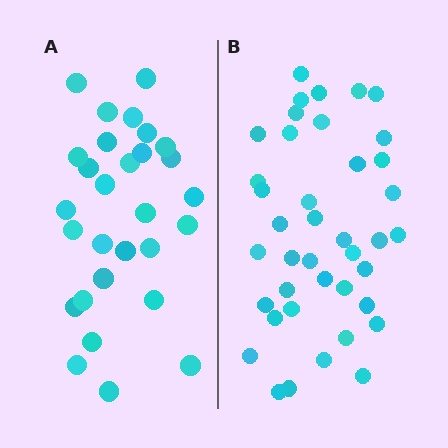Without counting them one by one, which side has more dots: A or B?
Region B (the right region) has more dots.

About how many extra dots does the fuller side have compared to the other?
Region B has roughly 12 or so more dots than region A.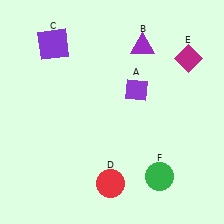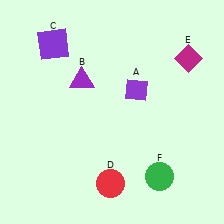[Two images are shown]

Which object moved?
The purple triangle (B) moved left.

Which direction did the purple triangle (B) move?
The purple triangle (B) moved left.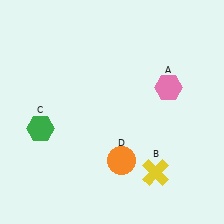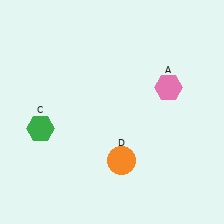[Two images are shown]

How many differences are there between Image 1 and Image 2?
There is 1 difference between the two images.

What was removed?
The yellow cross (B) was removed in Image 2.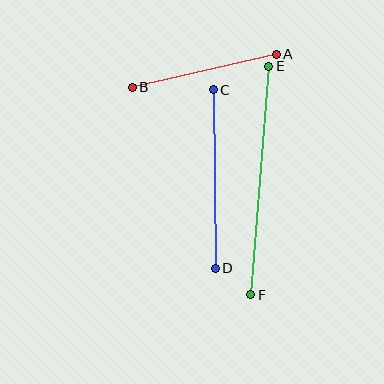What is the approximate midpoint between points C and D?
The midpoint is at approximately (214, 179) pixels.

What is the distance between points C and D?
The distance is approximately 178 pixels.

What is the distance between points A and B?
The distance is approximately 148 pixels.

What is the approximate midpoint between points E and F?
The midpoint is at approximately (260, 180) pixels.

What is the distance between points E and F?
The distance is approximately 229 pixels.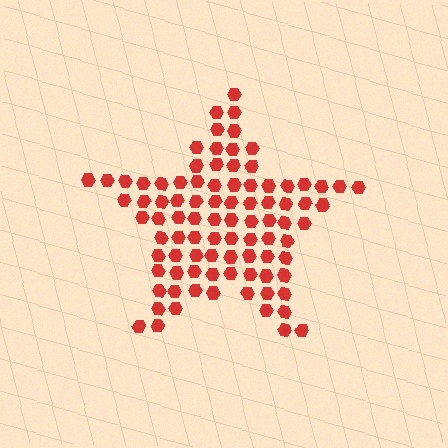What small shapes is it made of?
It is made of small hexagons.